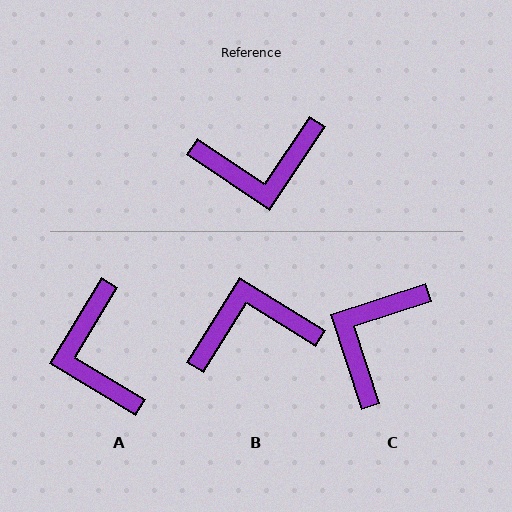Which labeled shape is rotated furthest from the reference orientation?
B, about 178 degrees away.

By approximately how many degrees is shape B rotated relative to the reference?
Approximately 178 degrees clockwise.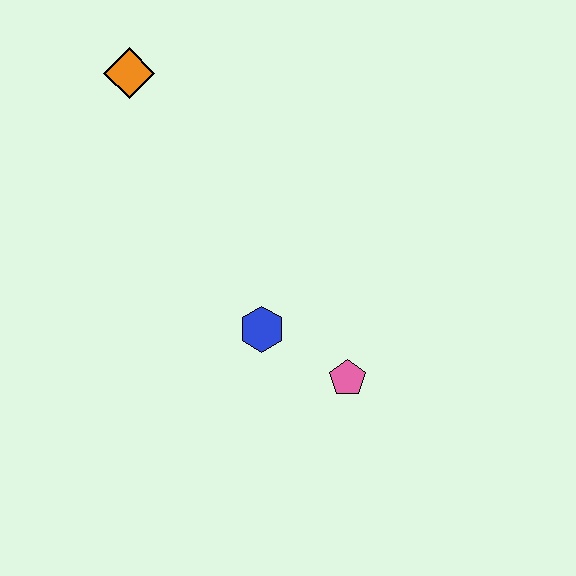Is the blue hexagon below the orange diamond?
Yes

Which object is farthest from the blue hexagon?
The orange diamond is farthest from the blue hexagon.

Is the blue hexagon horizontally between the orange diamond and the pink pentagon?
Yes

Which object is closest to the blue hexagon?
The pink pentagon is closest to the blue hexagon.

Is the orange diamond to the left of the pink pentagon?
Yes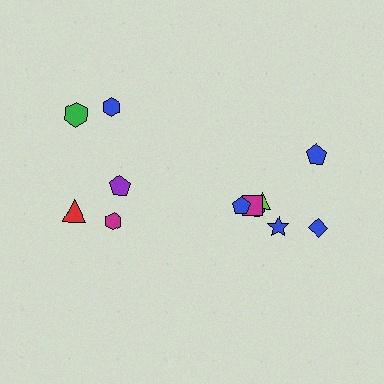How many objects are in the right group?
There are 7 objects.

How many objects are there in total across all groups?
There are 12 objects.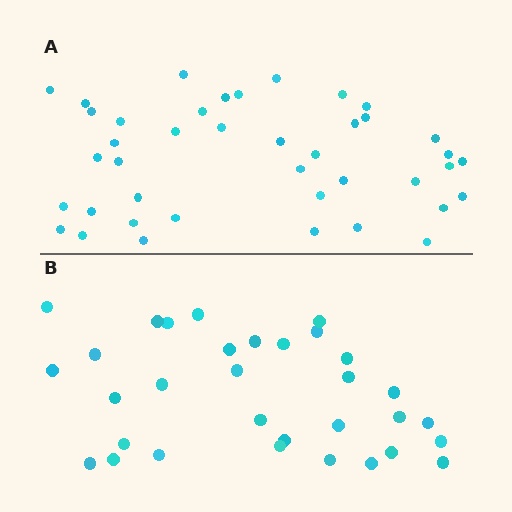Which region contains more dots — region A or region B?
Region A (the top region) has more dots.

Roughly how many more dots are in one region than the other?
Region A has roughly 8 or so more dots than region B.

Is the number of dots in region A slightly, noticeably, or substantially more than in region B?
Region A has noticeably more, but not dramatically so. The ratio is roughly 1.3 to 1.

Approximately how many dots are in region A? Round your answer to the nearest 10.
About 40 dots. (The exact count is 41, which rounds to 40.)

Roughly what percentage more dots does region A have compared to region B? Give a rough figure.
About 30% more.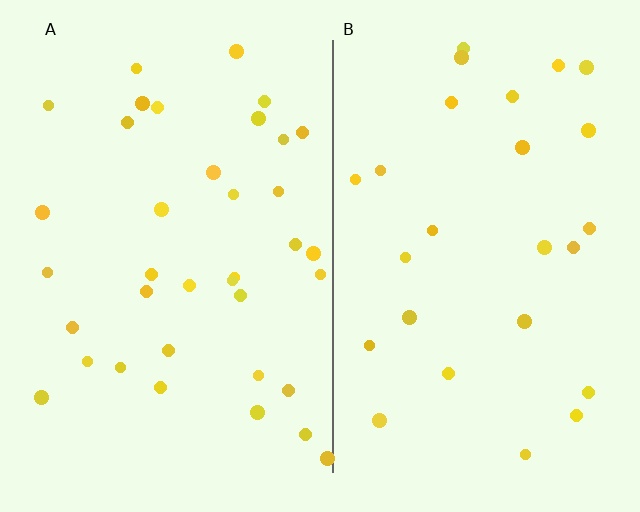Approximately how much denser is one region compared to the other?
Approximately 1.4× — region A over region B.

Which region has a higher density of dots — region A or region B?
A (the left).